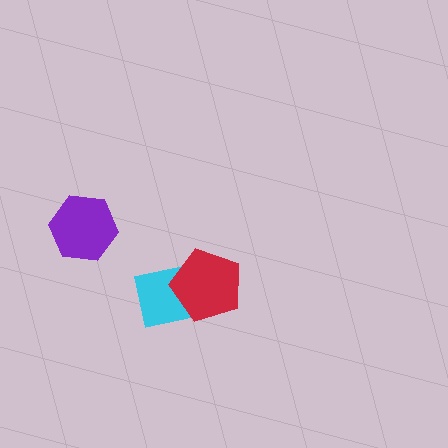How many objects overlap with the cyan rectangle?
1 object overlaps with the cyan rectangle.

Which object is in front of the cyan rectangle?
The red pentagon is in front of the cyan rectangle.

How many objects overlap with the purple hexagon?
0 objects overlap with the purple hexagon.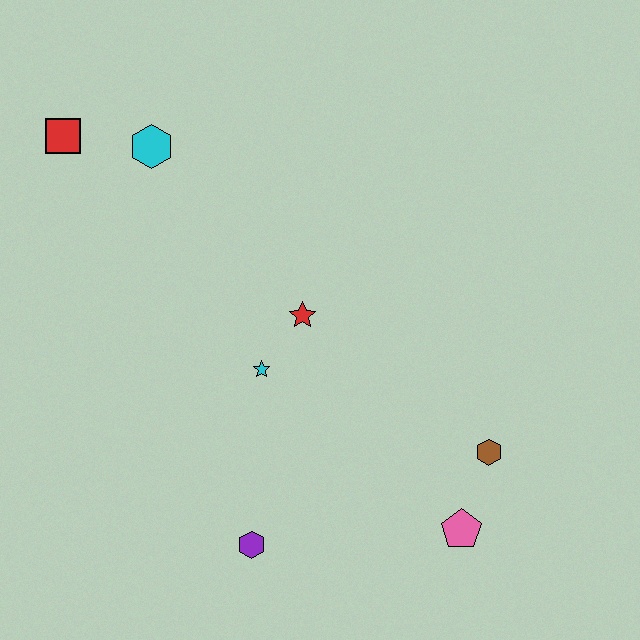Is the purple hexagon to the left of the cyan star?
Yes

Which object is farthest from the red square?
The pink pentagon is farthest from the red square.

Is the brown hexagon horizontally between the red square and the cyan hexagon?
No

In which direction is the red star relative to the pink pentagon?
The red star is above the pink pentagon.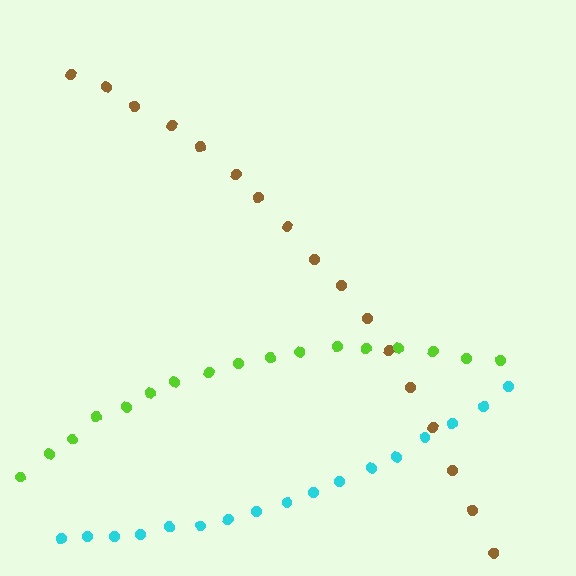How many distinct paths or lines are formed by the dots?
There are 3 distinct paths.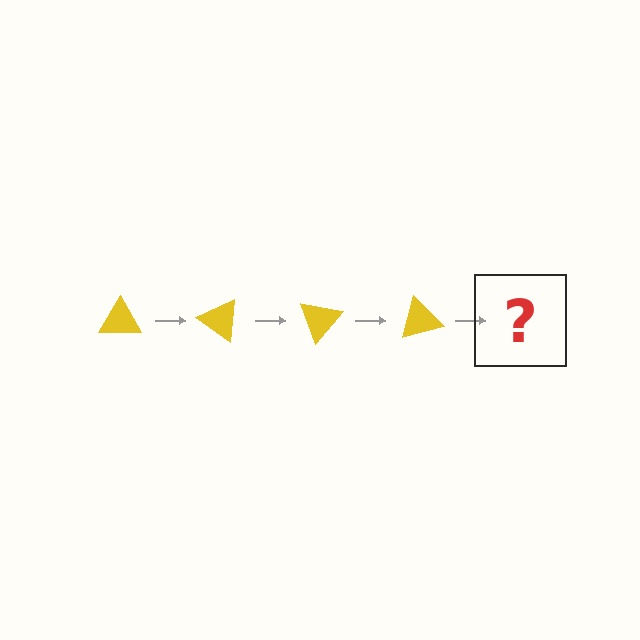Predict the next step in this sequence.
The next step is a yellow triangle rotated 140 degrees.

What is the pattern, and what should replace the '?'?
The pattern is that the triangle rotates 35 degrees each step. The '?' should be a yellow triangle rotated 140 degrees.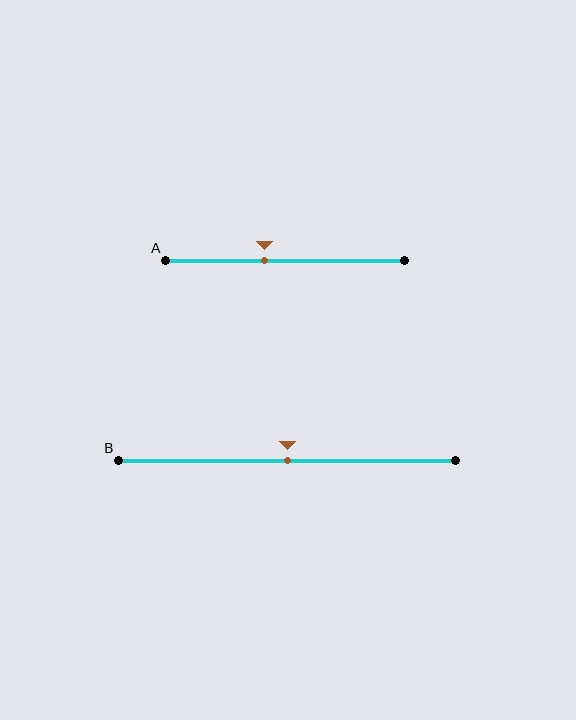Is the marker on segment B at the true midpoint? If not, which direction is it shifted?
Yes, the marker on segment B is at the true midpoint.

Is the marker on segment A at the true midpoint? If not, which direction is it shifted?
No, the marker on segment A is shifted to the left by about 9% of the segment length.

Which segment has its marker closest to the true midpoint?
Segment B has its marker closest to the true midpoint.